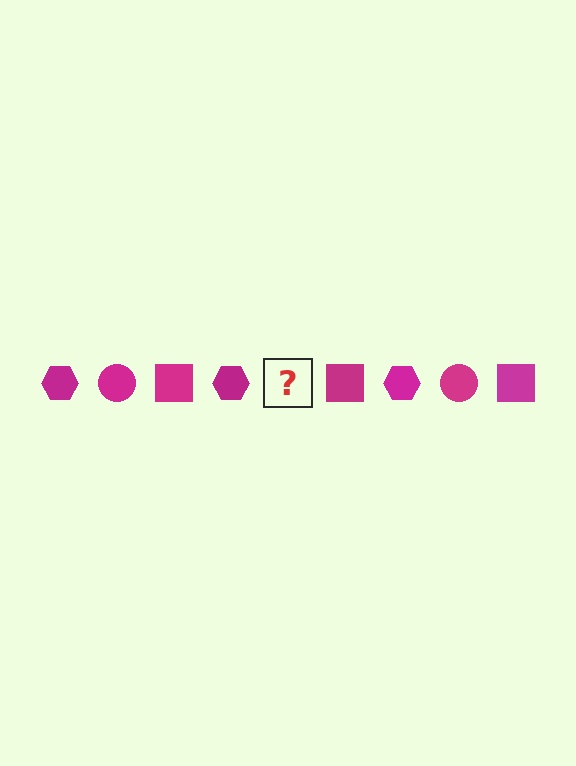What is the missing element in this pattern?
The missing element is a magenta circle.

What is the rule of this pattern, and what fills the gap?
The rule is that the pattern cycles through hexagon, circle, square shapes in magenta. The gap should be filled with a magenta circle.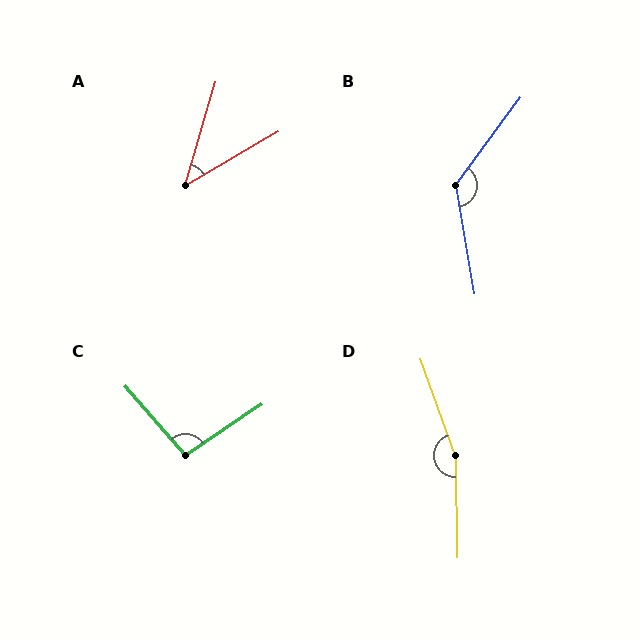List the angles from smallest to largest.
A (43°), C (97°), B (134°), D (161°).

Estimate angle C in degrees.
Approximately 97 degrees.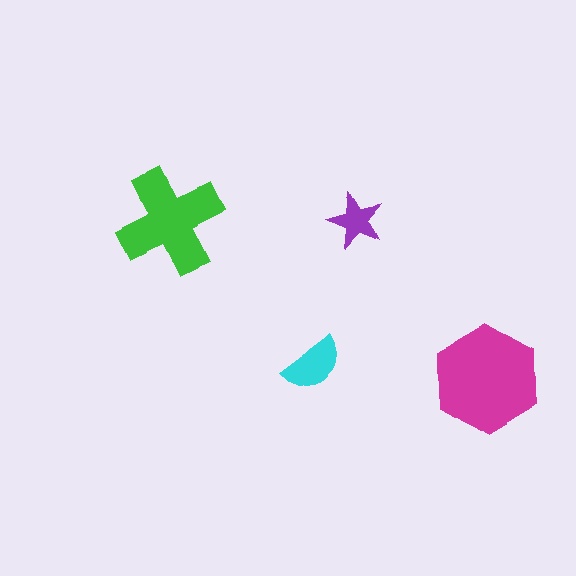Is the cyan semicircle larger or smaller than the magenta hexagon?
Smaller.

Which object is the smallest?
The purple star.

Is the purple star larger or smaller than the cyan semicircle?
Smaller.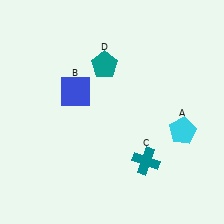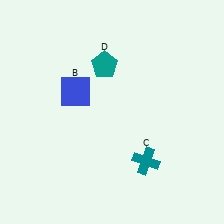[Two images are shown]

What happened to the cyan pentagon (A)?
The cyan pentagon (A) was removed in Image 2. It was in the bottom-right area of Image 1.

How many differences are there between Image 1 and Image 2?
There is 1 difference between the two images.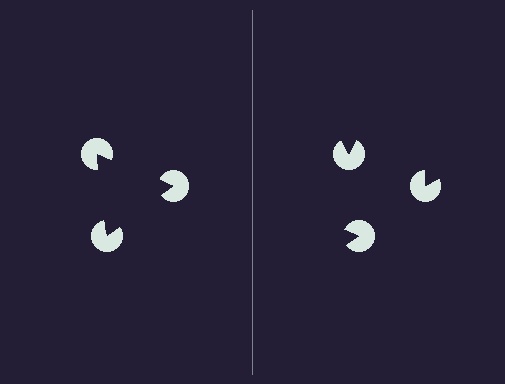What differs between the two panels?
The pac-man discs are positioned identically on both sides; only the wedge orientations differ. On the left they align to a triangle; on the right they are misaligned.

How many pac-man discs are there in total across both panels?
6 — 3 on each side.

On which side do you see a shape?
An illusory triangle appears on the left side. On the right side the wedge cuts are rotated, so no coherent shape forms.